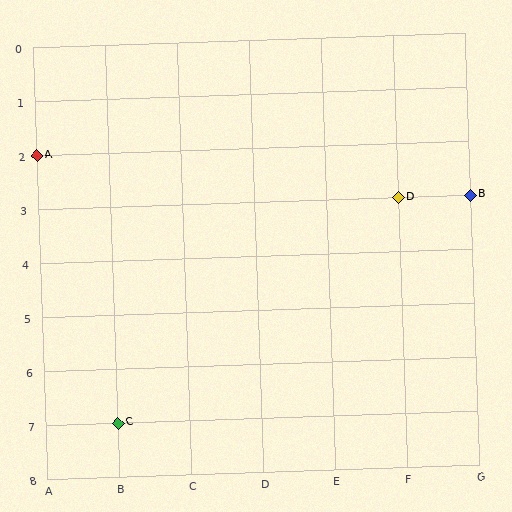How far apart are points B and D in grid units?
Points B and D are 1 column apart.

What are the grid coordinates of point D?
Point D is at grid coordinates (F, 3).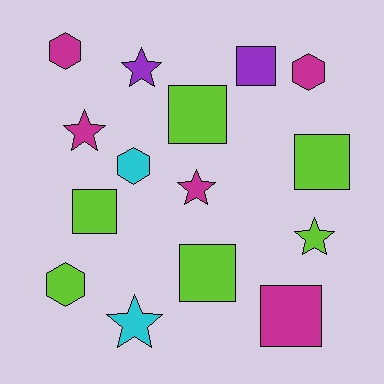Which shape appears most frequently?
Square, with 6 objects.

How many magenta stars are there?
There are 2 magenta stars.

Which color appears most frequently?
Lime, with 6 objects.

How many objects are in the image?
There are 15 objects.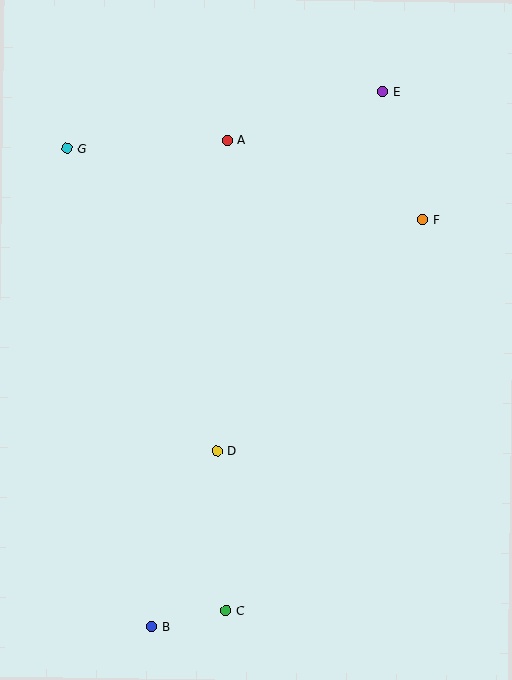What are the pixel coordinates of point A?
Point A is at (227, 140).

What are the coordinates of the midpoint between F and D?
The midpoint between F and D is at (320, 336).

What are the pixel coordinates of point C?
Point C is at (226, 610).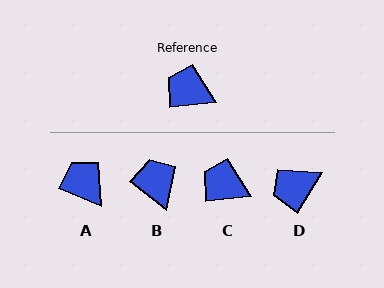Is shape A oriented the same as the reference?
No, it is off by about 29 degrees.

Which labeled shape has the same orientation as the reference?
C.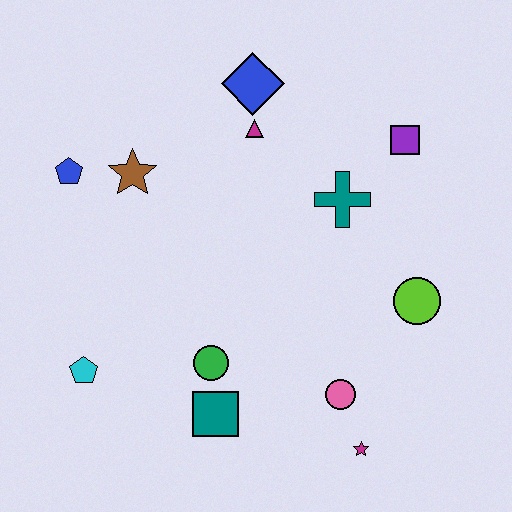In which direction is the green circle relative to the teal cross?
The green circle is below the teal cross.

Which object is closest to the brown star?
The blue pentagon is closest to the brown star.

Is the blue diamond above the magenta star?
Yes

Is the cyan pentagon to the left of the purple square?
Yes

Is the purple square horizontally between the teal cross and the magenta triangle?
No